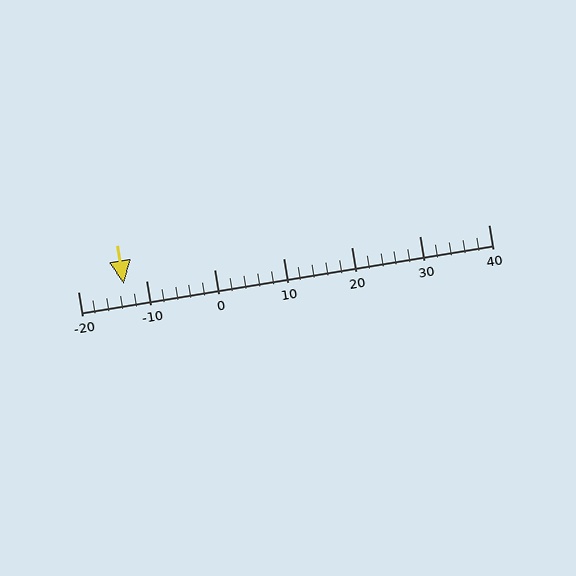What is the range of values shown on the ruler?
The ruler shows values from -20 to 40.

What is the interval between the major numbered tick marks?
The major tick marks are spaced 10 units apart.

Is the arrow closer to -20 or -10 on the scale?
The arrow is closer to -10.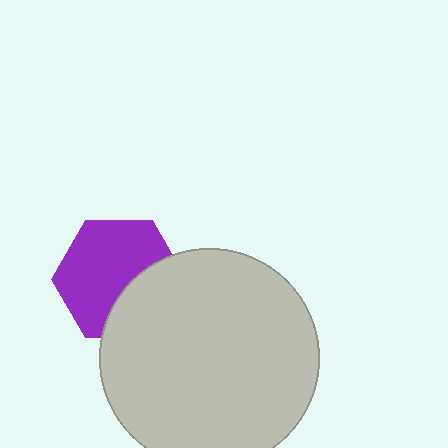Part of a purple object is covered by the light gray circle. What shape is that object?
It is a hexagon.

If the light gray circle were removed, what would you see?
You would see the complete purple hexagon.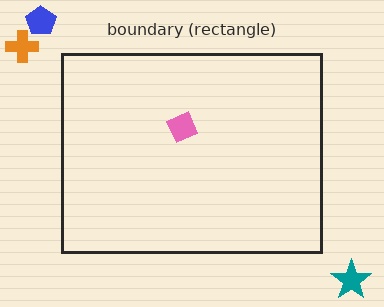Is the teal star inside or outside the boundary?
Outside.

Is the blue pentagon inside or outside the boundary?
Outside.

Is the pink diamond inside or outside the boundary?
Inside.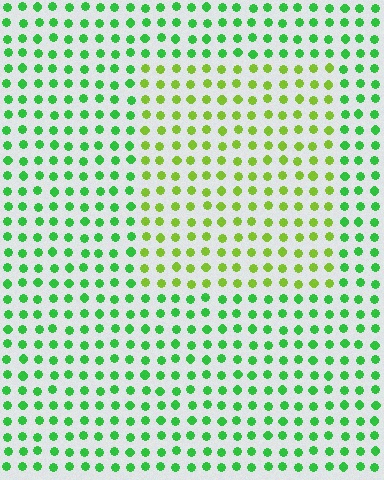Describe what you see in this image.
The image is filled with small green elements in a uniform arrangement. A rectangle-shaped region is visible where the elements are tinted to a slightly different hue, forming a subtle color boundary.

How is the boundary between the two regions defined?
The boundary is defined purely by a slight shift in hue (about 38 degrees). Spacing, size, and orientation are identical on both sides.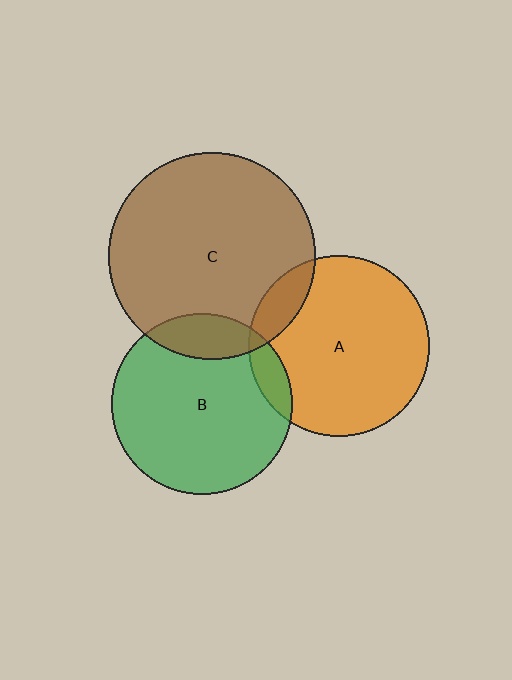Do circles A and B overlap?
Yes.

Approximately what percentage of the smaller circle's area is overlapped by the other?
Approximately 10%.